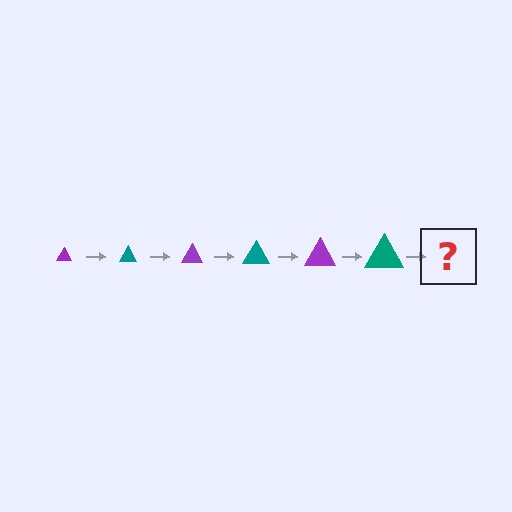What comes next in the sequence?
The next element should be a purple triangle, larger than the previous one.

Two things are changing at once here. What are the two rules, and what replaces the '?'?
The two rules are that the triangle grows larger each step and the color cycles through purple and teal. The '?' should be a purple triangle, larger than the previous one.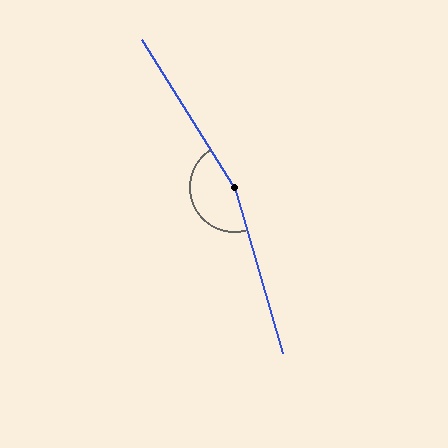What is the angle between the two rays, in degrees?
Approximately 164 degrees.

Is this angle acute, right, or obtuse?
It is obtuse.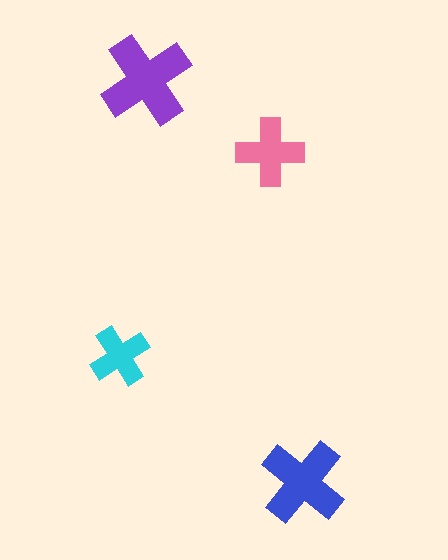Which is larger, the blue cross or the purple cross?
The purple one.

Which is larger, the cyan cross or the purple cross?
The purple one.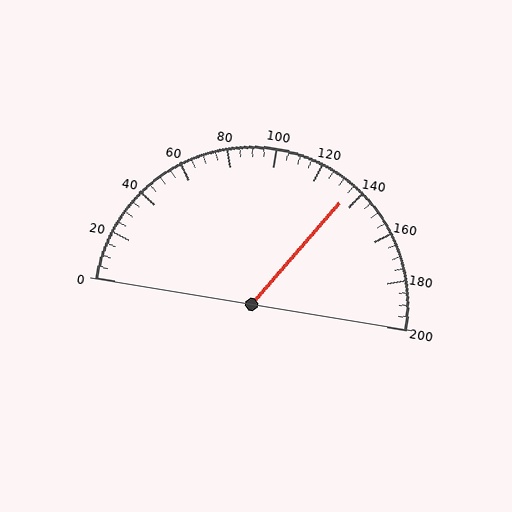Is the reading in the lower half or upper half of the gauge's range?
The reading is in the upper half of the range (0 to 200).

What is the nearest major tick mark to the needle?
The nearest major tick mark is 140.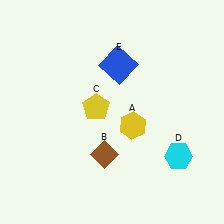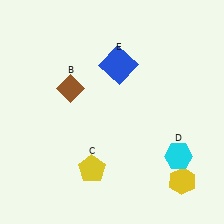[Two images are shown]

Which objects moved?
The objects that moved are: the yellow hexagon (A), the brown diamond (B), the yellow pentagon (C).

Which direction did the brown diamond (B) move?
The brown diamond (B) moved up.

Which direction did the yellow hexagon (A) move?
The yellow hexagon (A) moved down.